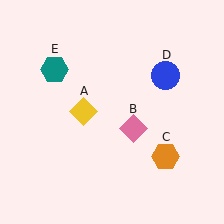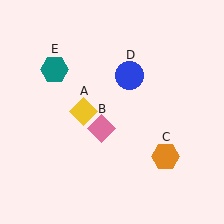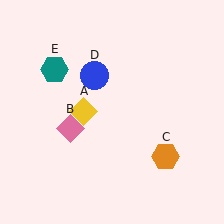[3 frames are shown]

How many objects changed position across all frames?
2 objects changed position: pink diamond (object B), blue circle (object D).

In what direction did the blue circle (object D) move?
The blue circle (object D) moved left.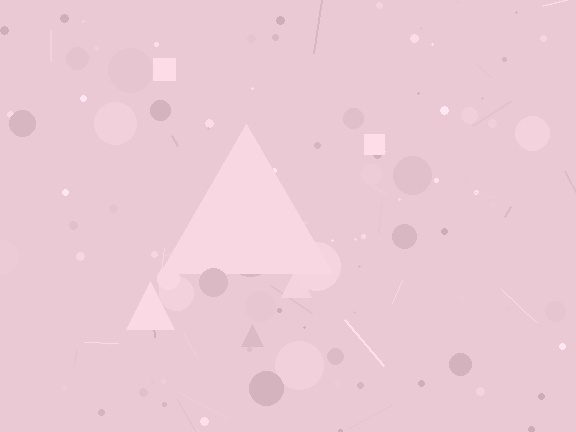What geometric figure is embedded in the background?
A triangle is embedded in the background.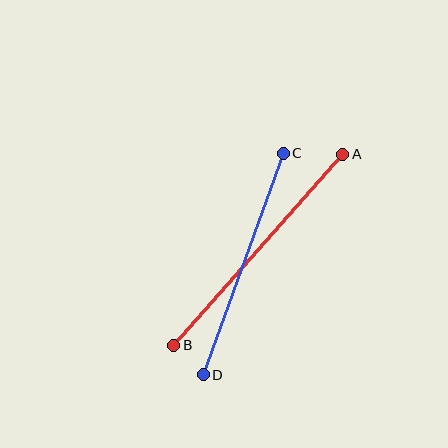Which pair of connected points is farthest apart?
Points A and B are farthest apart.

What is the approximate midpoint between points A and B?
The midpoint is at approximately (258, 250) pixels.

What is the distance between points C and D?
The distance is approximately 236 pixels.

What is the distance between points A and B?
The distance is approximately 255 pixels.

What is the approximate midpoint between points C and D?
The midpoint is at approximately (243, 264) pixels.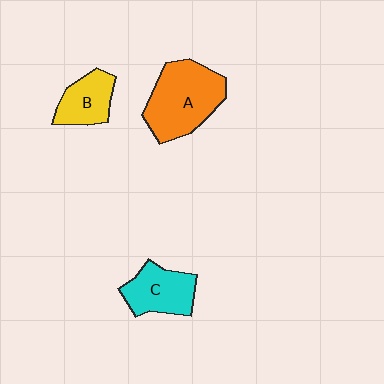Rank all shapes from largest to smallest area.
From largest to smallest: A (orange), C (cyan), B (yellow).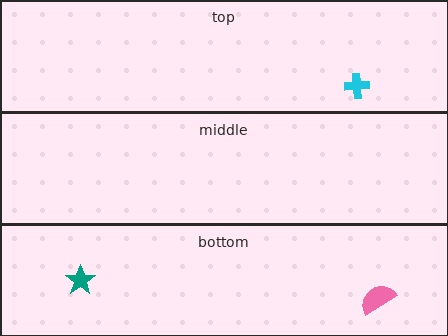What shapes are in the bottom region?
The pink semicircle, the teal star.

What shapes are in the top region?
The cyan cross.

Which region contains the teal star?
The bottom region.